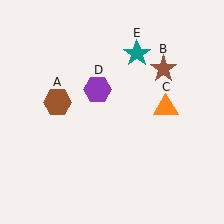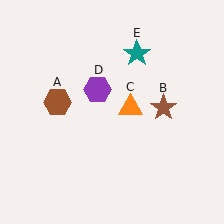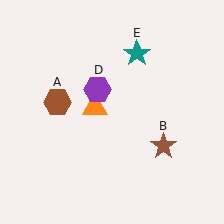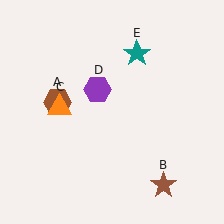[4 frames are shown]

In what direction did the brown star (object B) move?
The brown star (object B) moved down.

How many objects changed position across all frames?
2 objects changed position: brown star (object B), orange triangle (object C).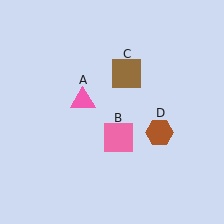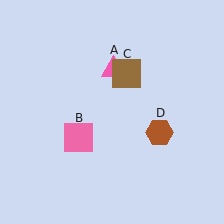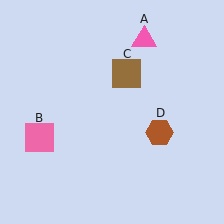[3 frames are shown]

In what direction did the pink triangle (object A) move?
The pink triangle (object A) moved up and to the right.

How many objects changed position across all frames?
2 objects changed position: pink triangle (object A), pink square (object B).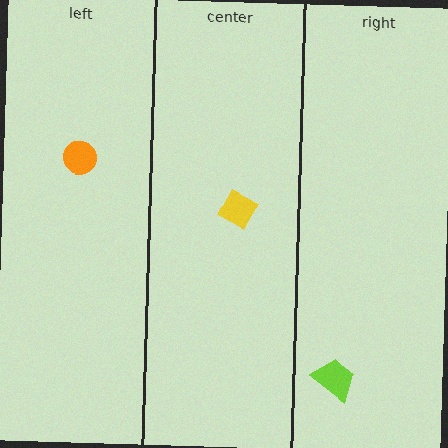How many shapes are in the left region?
1.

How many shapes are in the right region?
1.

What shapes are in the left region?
The orange circle.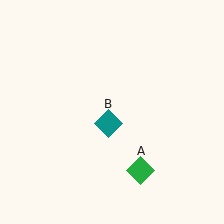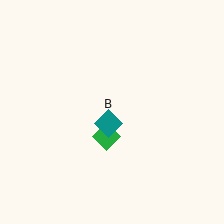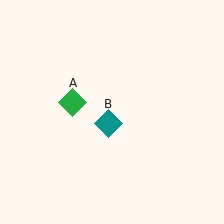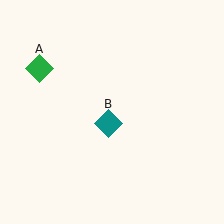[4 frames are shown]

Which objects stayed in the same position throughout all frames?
Teal diamond (object B) remained stationary.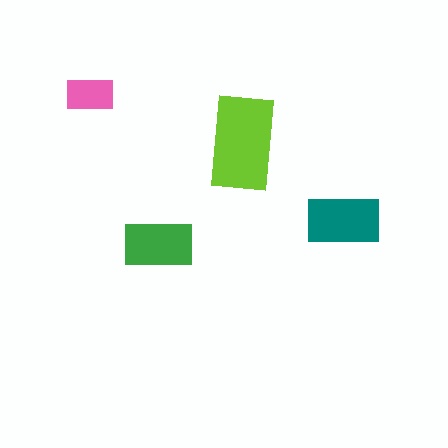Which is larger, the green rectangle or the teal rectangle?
The teal one.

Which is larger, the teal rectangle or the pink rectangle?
The teal one.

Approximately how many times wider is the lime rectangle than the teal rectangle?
About 1.5 times wider.